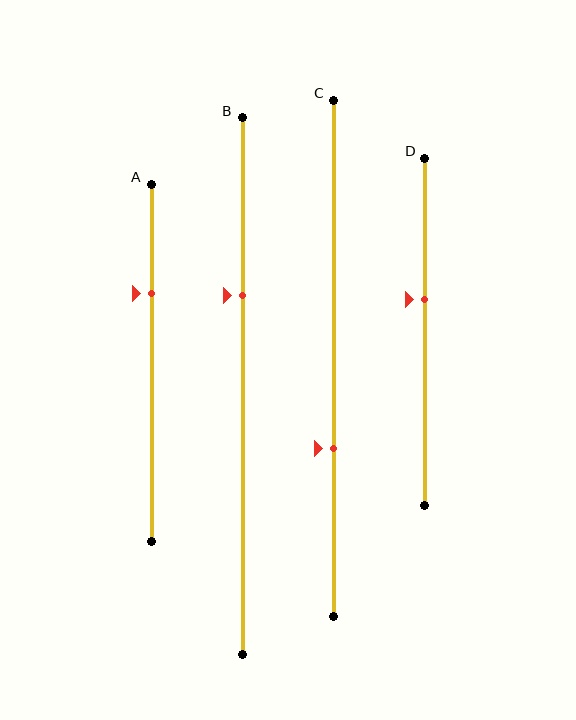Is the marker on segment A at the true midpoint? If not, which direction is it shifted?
No, the marker on segment A is shifted upward by about 20% of the segment length.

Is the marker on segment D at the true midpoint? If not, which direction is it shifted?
No, the marker on segment D is shifted upward by about 9% of the segment length.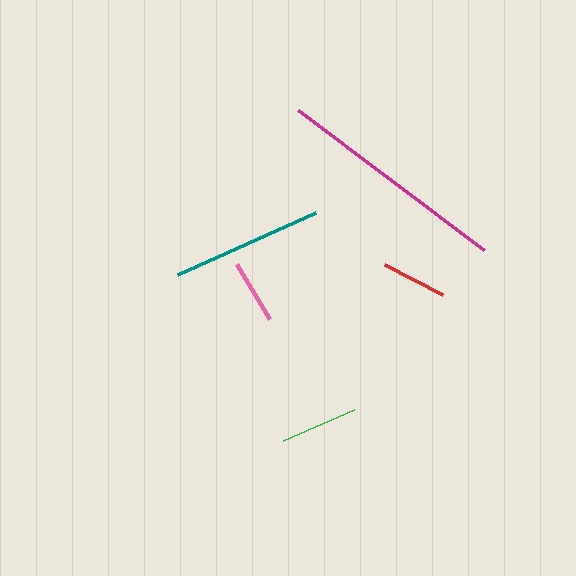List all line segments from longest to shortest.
From longest to shortest: magenta, teal, green, red, pink.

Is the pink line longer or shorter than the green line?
The green line is longer than the pink line.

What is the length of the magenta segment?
The magenta segment is approximately 233 pixels long.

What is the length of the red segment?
The red segment is approximately 65 pixels long.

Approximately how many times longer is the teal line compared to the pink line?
The teal line is approximately 2.3 times the length of the pink line.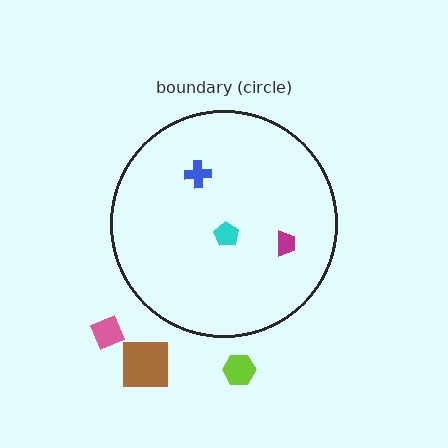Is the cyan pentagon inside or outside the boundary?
Inside.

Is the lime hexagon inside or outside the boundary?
Outside.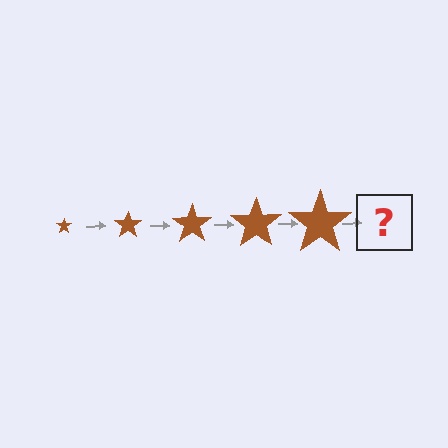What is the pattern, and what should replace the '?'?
The pattern is that the star gets progressively larger each step. The '?' should be a brown star, larger than the previous one.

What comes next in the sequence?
The next element should be a brown star, larger than the previous one.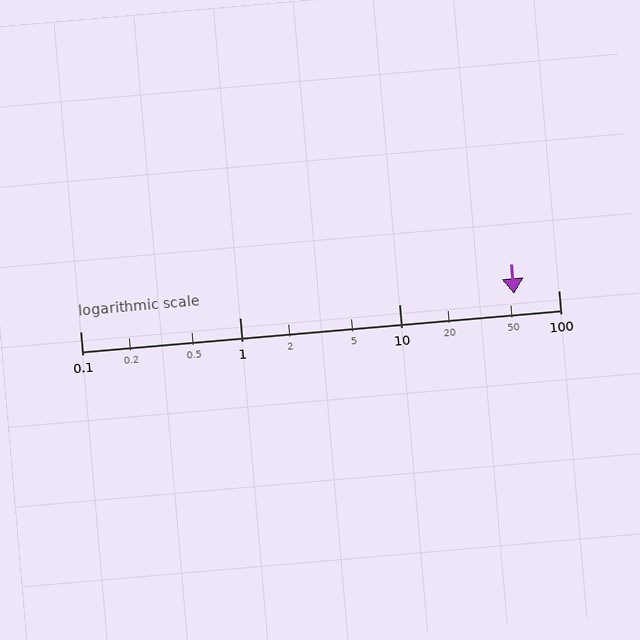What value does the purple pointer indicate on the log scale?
The pointer indicates approximately 53.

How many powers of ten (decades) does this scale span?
The scale spans 3 decades, from 0.1 to 100.